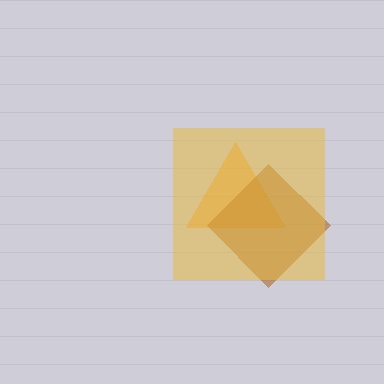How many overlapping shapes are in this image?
There are 3 overlapping shapes in the image.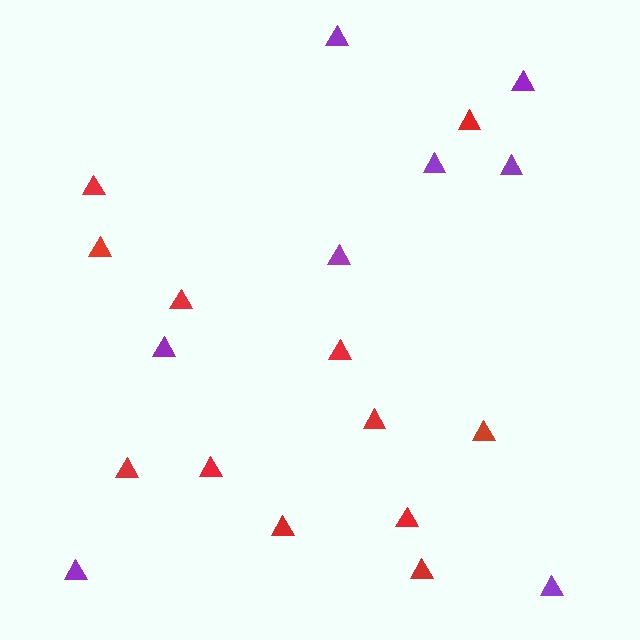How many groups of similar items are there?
There are 2 groups: one group of red triangles (12) and one group of purple triangles (8).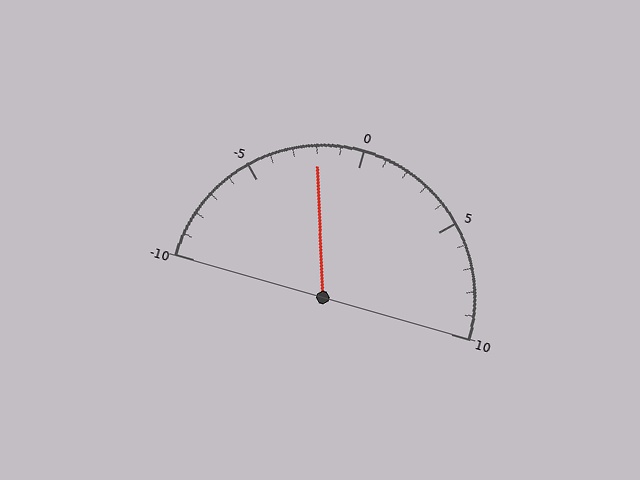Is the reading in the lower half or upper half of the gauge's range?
The reading is in the lower half of the range (-10 to 10).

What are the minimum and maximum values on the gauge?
The gauge ranges from -10 to 10.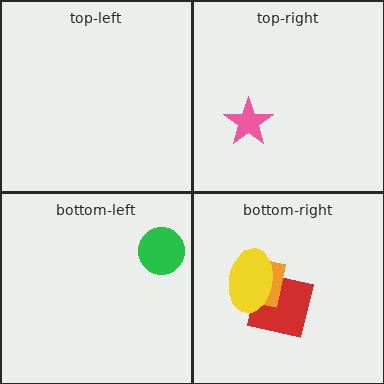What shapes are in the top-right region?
The pink star.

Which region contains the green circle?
The bottom-left region.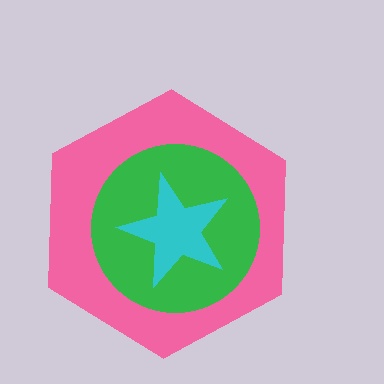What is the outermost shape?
The pink hexagon.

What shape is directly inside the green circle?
The cyan star.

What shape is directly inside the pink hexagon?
The green circle.